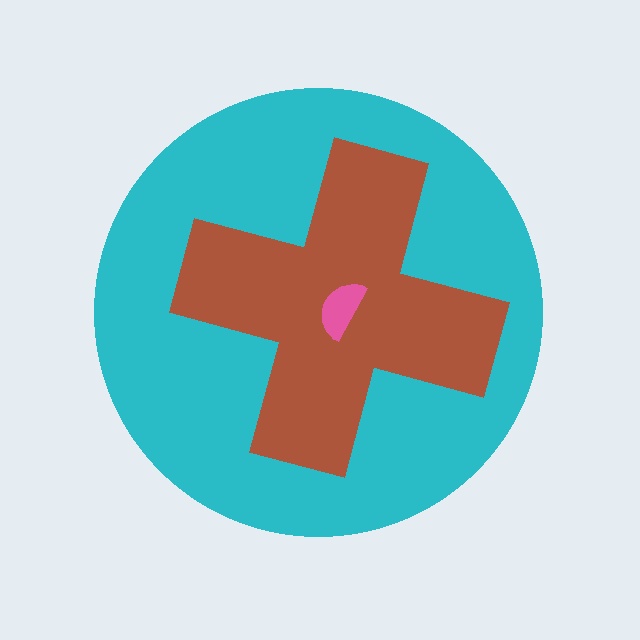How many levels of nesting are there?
3.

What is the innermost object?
The pink semicircle.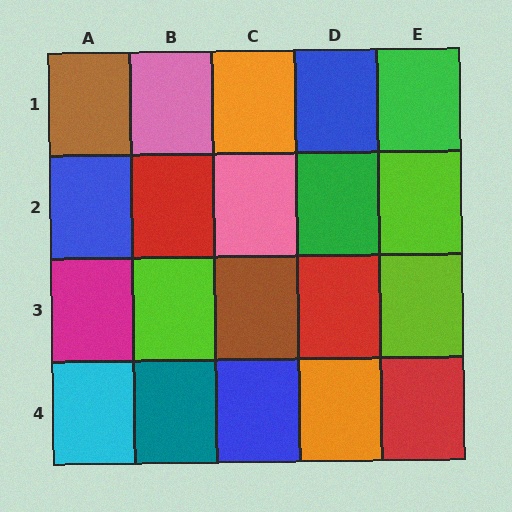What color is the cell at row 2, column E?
Lime.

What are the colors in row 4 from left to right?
Cyan, teal, blue, orange, red.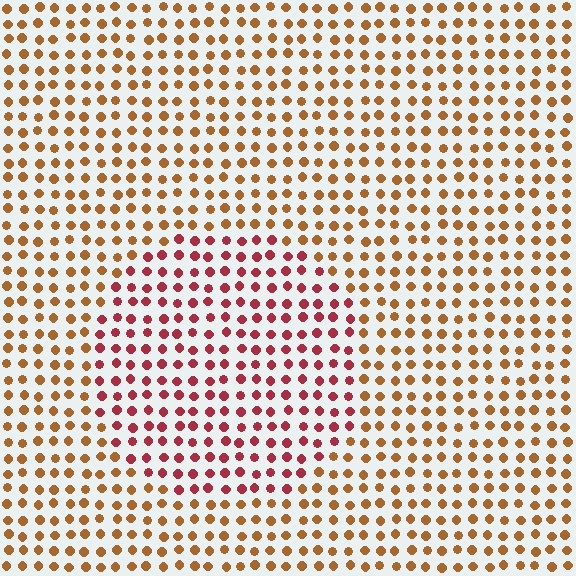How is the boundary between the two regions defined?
The boundary is defined purely by a slight shift in hue (about 40 degrees). Spacing, size, and orientation are identical on both sides.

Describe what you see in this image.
The image is filled with small brown elements in a uniform arrangement. A circle-shaped region is visible where the elements are tinted to a slightly different hue, forming a subtle color boundary.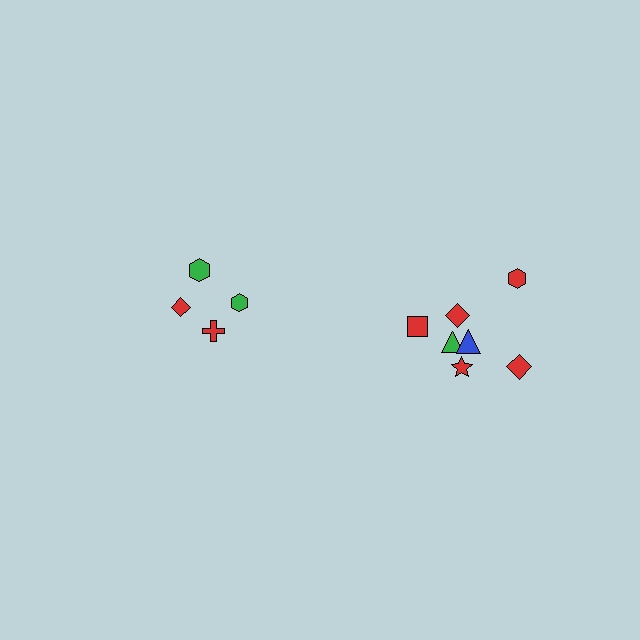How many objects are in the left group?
There are 4 objects.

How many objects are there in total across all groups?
There are 11 objects.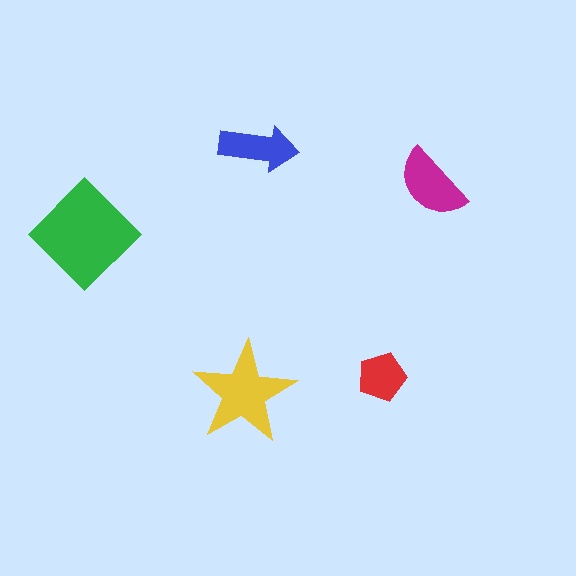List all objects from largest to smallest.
The green diamond, the yellow star, the magenta semicircle, the blue arrow, the red pentagon.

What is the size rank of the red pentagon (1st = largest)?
5th.